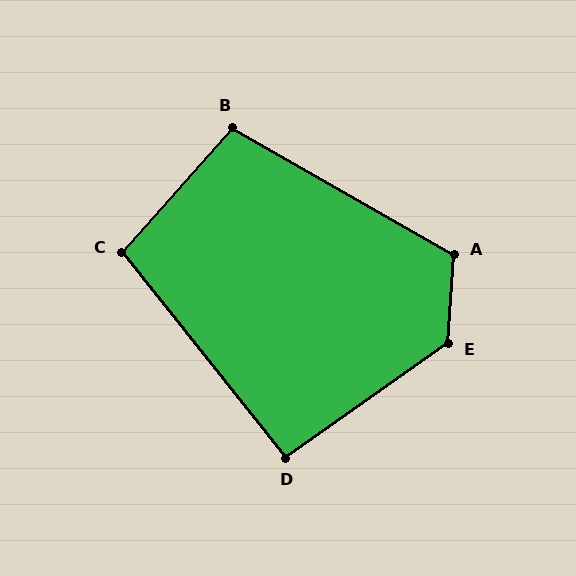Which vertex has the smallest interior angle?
D, at approximately 93 degrees.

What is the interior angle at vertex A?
Approximately 116 degrees (obtuse).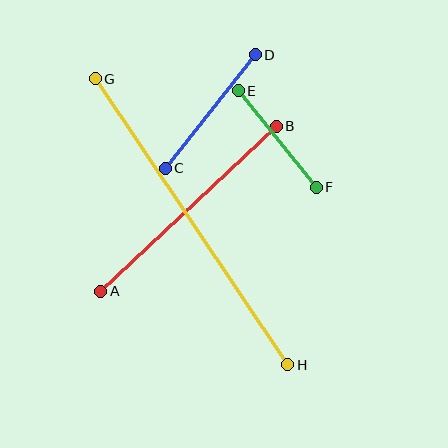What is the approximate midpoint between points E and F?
The midpoint is at approximately (277, 139) pixels.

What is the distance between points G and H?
The distance is approximately 345 pixels.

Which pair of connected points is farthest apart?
Points G and H are farthest apart.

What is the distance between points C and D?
The distance is approximately 145 pixels.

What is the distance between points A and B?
The distance is approximately 241 pixels.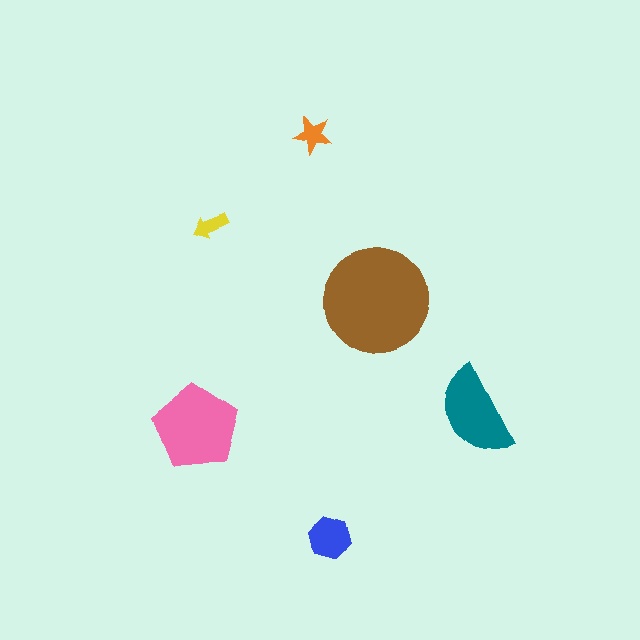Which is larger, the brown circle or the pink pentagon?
The brown circle.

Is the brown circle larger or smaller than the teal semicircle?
Larger.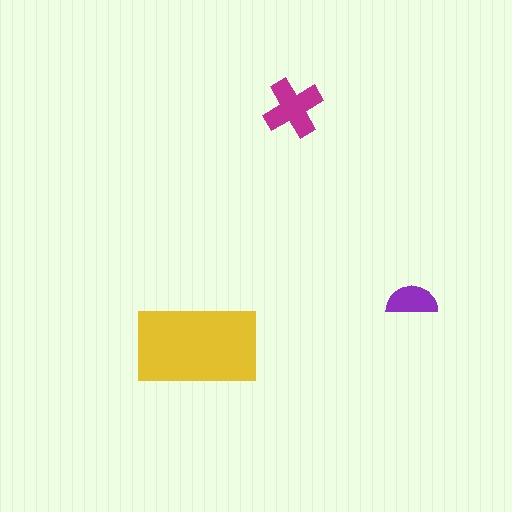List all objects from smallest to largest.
The purple semicircle, the magenta cross, the yellow rectangle.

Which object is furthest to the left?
The yellow rectangle is leftmost.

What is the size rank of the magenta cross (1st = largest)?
2nd.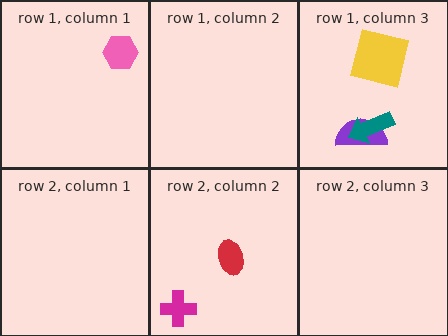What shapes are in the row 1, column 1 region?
The pink hexagon.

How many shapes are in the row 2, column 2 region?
2.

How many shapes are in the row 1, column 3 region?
3.